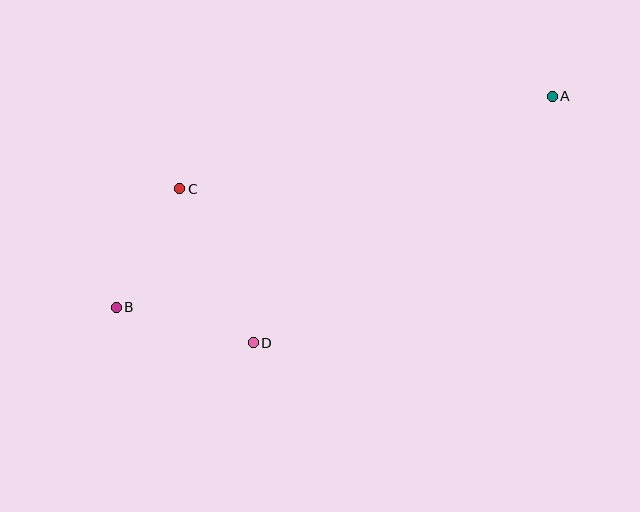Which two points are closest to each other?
Points B and C are closest to each other.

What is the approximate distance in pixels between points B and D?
The distance between B and D is approximately 142 pixels.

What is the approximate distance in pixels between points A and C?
The distance between A and C is approximately 384 pixels.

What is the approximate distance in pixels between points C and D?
The distance between C and D is approximately 170 pixels.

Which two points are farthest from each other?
Points A and B are farthest from each other.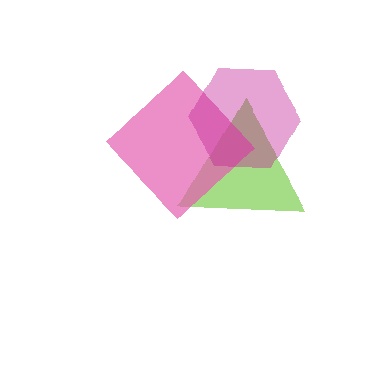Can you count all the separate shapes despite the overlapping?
Yes, there are 3 separate shapes.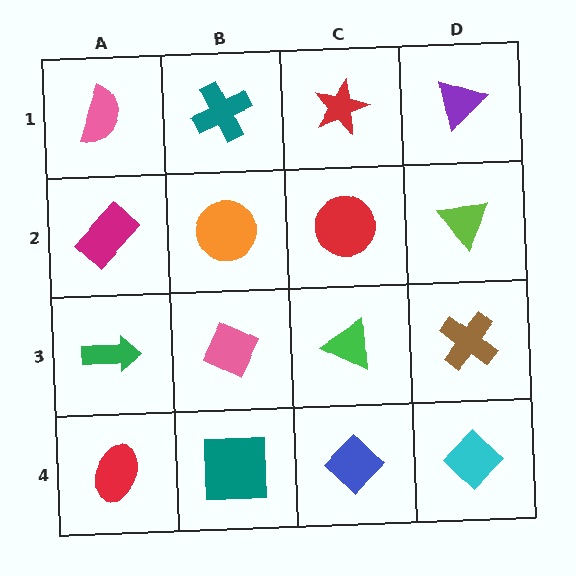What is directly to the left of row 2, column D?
A red circle.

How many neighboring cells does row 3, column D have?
3.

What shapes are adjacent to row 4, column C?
A green triangle (row 3, column C), a teal square (row 4, column B), a cyan diamond (row 4, column D).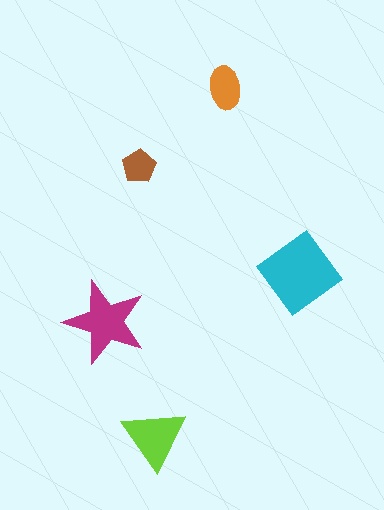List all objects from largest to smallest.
The cyan diamond, the magenta star, the lime triangle, the orange ellipse, the brown pentagon.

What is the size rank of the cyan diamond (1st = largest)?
1st.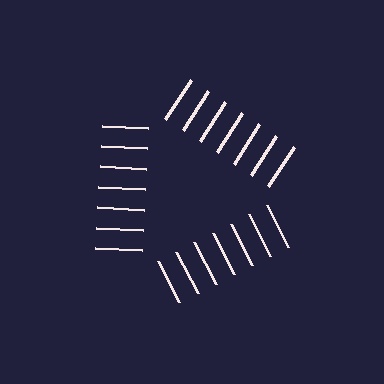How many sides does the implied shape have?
3 sides — the line-ends trace a triangle.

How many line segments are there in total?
21 — 7 along each of the 3 edges.